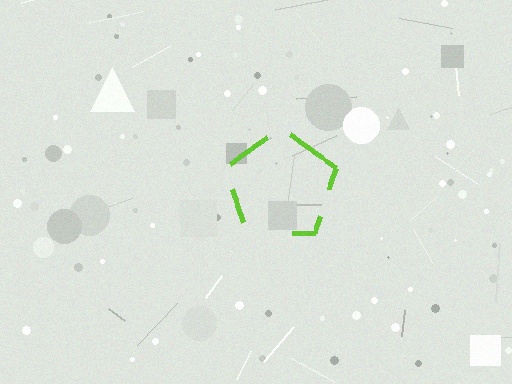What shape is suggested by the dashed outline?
The dashed outline suggests a pentagon.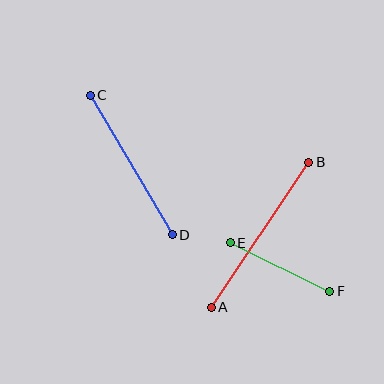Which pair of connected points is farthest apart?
Points A and B are farthest apart.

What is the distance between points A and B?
The distance is approximately 175 pixels.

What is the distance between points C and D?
The distance is approximately 162 pixels.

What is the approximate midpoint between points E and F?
The midpoint is at approximately (280, 267) pixels.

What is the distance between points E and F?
The distance is approximately 111 pixels.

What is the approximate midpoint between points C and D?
The midpoint is at approximately (131, 165) pixels.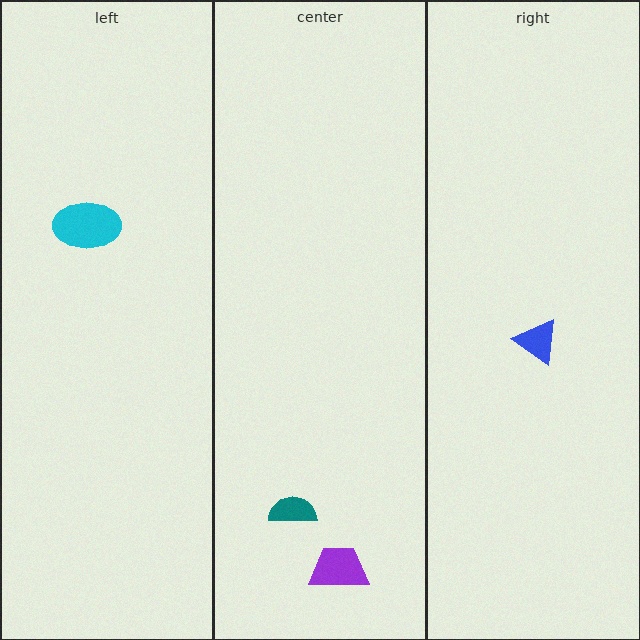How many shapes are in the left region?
1.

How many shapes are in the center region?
2.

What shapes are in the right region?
The blue triangle.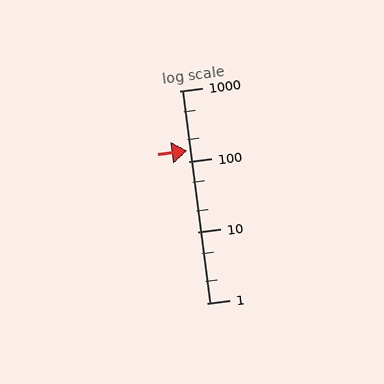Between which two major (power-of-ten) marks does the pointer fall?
The pointer is between 100 and 1000.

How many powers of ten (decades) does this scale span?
The scale spans 3 decades, from 1 to 1000.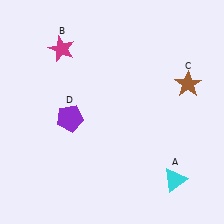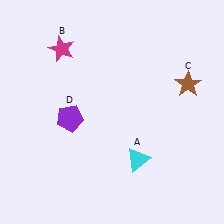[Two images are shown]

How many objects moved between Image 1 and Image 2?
1 object moved between the two images.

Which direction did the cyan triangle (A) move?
The cyan triangle (A) moved left.